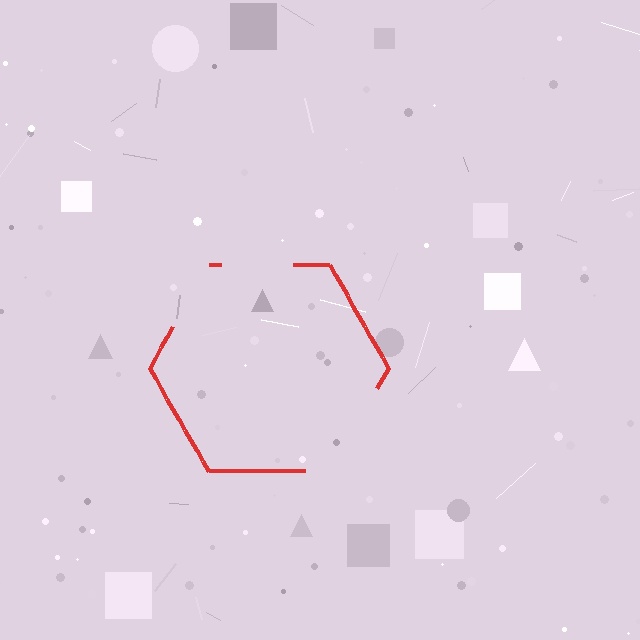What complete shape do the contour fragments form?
The contour fragments form a hexagon.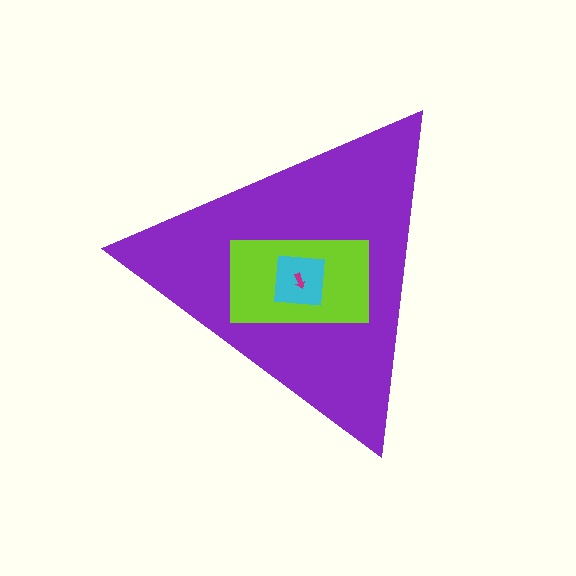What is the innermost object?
The magenta arrow.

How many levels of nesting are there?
4.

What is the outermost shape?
The purple triangle.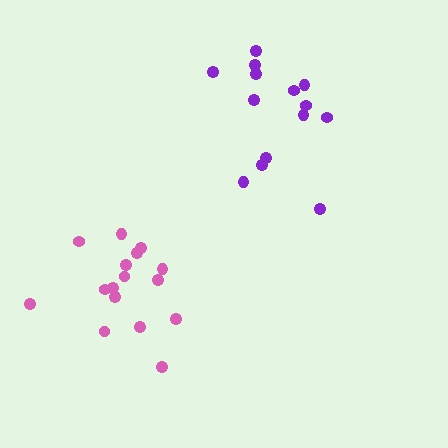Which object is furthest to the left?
The pink cluster is leftmost.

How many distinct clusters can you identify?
There are 2 distinct clusters.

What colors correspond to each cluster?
The clusters are colored: pink, purple.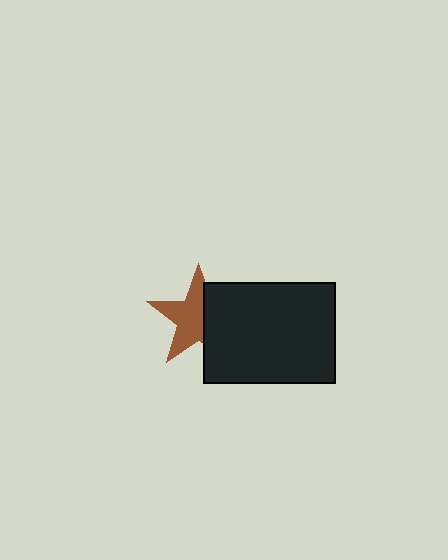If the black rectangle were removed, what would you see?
You would see the complete brown star.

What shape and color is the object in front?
The object in front is a black rectangle.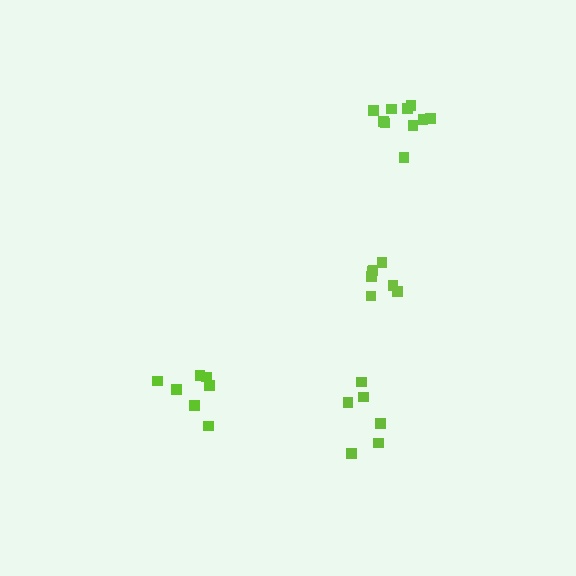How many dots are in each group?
Group 1: 6 dots, Group 2: 7 dots, Group 3: 7 dots, Group 4: 10 dots (30 total).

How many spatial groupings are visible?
There are 4 spatial groupings.